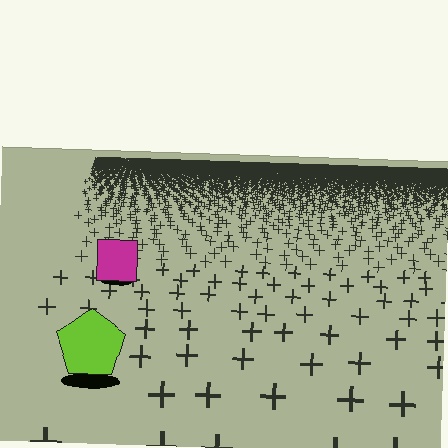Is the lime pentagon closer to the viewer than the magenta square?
Yes. The lime pentagon is closer — you can tell from the texture gradient: the ground texture is coarser near it.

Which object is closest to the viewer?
The lime pentagon is closest. The texture marks near it are larger and more spread out.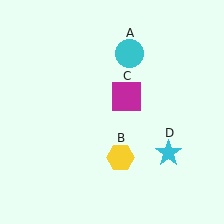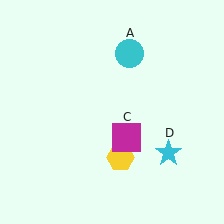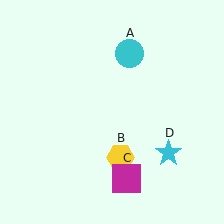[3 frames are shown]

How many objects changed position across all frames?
1 object changed position: magenta square (object C).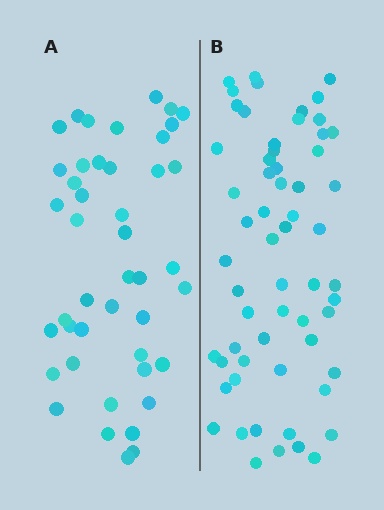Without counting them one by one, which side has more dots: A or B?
Region B (the right region) has more dots.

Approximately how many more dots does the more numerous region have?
Region B has approximately 15 more dots than region A.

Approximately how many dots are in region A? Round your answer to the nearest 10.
About 40 dots. (The exact count is 44, which rounds to 40.)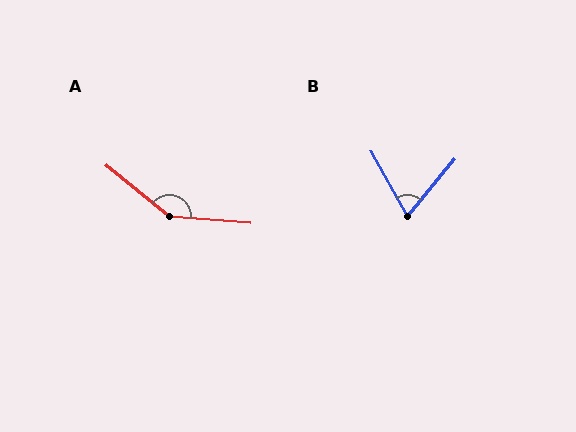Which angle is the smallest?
B, at approximately 68 degrees.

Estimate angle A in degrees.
Approximately 146 degrees.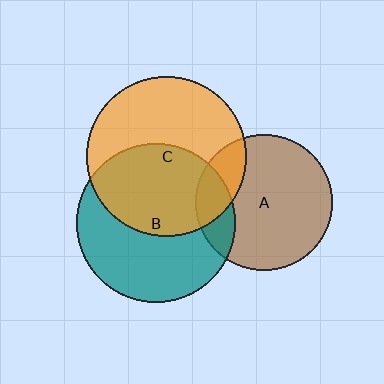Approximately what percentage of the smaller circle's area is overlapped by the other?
Approximately 20%.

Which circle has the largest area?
Circle C (orange).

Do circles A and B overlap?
Yes.